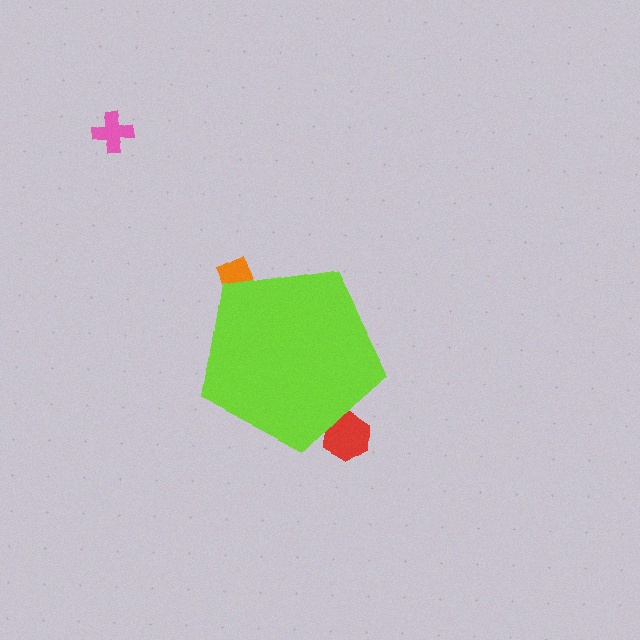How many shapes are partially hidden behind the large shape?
2 shapes are partially hidden.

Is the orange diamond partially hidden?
Yes, the orange diamond is partially hidden behind the lime pentagon.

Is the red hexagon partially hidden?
Yes, the red hexagon is partially hidden behind the lime pentagon.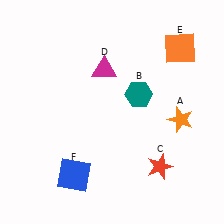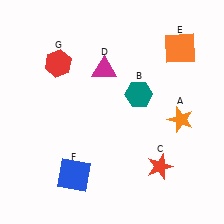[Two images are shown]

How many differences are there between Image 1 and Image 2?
There is 1 difference between the two images.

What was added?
A red hexagon (G) was added in Image 2.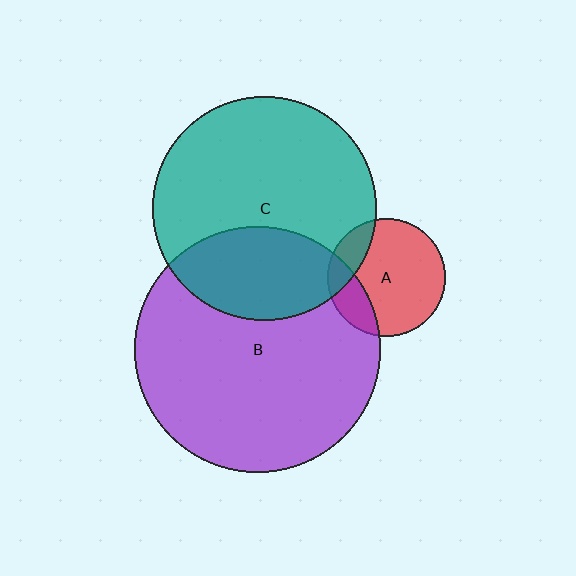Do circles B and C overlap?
Yes.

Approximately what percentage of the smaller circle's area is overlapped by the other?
Approximately 30%.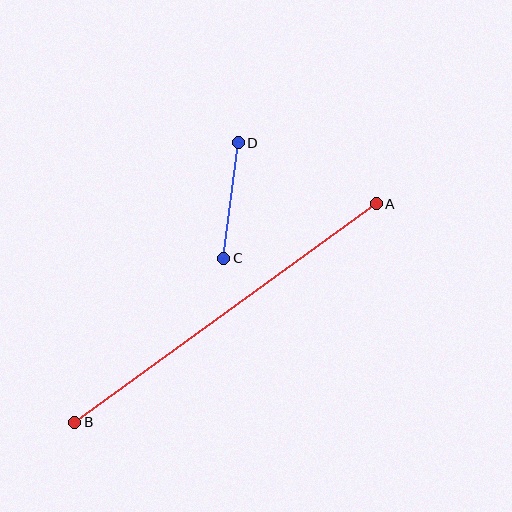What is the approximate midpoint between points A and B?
The midpoint is at approximately (226, 313) pixels.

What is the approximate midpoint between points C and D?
The midpoint is at approximately (231, 201) pixels.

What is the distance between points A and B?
The distance is approximately 372 pixels.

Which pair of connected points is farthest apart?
Points A and B are farthest apart.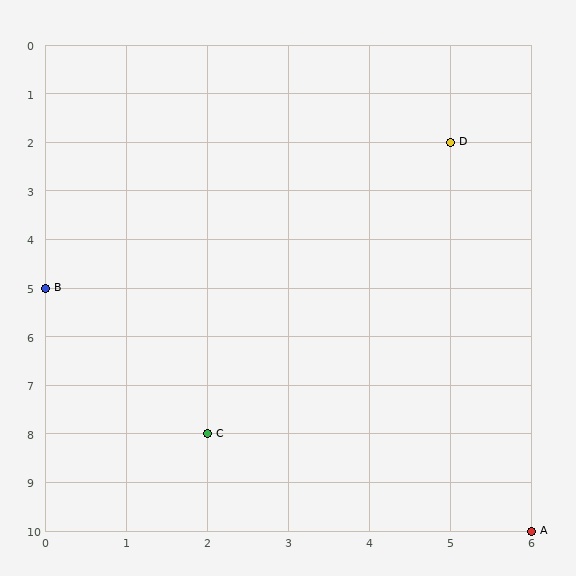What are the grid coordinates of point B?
Point B is at grid coordinates (0, 5).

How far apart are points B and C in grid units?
Points B and C are 2 columns and 3 rows apart (about 3.6 grid units diagonally).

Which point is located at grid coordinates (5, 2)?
Point D is at (5, 2).